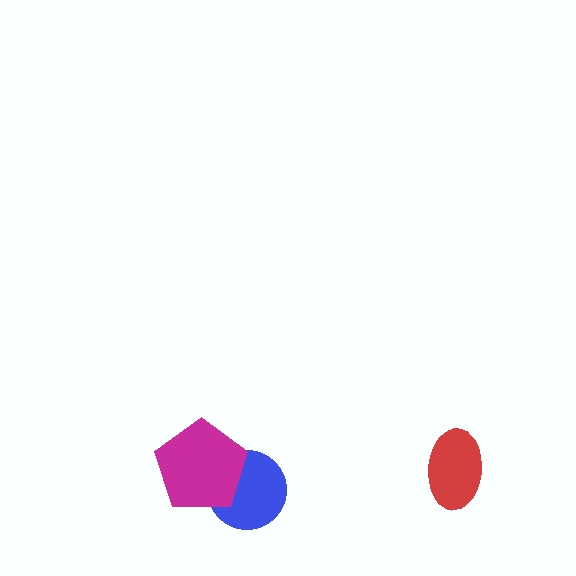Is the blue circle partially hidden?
Yes, it is partially covered by another shape.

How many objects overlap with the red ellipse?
0 objects overlap with the red ellipse.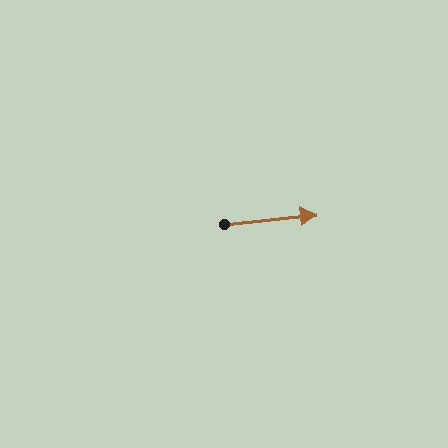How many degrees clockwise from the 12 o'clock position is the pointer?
Approximately 84 degrees.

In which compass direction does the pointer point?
East.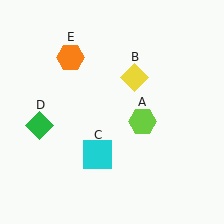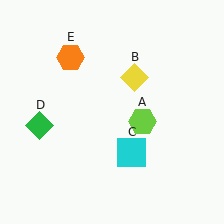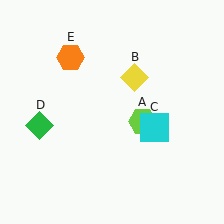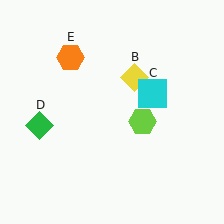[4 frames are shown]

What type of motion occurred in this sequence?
The cyan square (object C) rotated counterclockwise around the center of the scene.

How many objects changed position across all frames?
1 object changed position: cyan square (object C).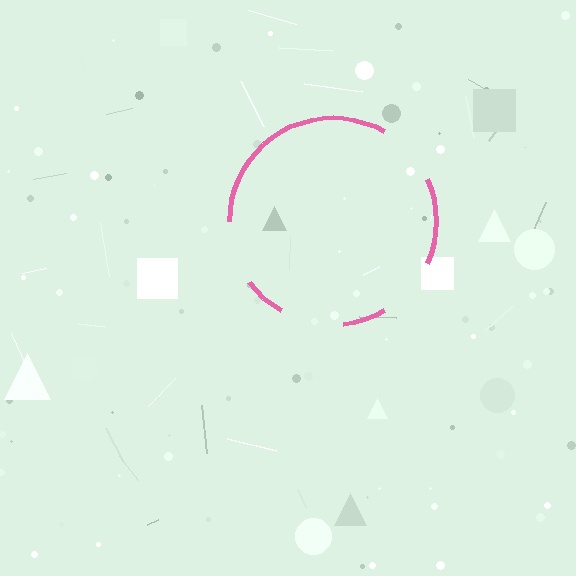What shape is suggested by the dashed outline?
The dashed outline suggests a circle.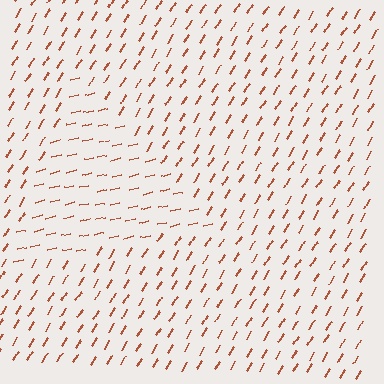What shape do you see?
I see a triangle.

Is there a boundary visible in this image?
Yes, there is a texture boundary formed by a change in line orientation.